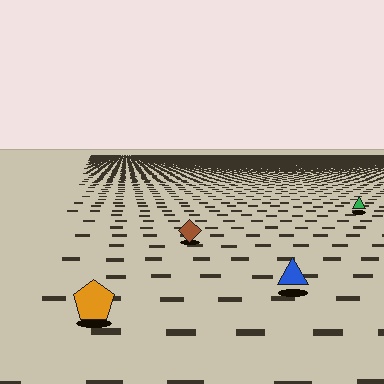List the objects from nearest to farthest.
From nearest to farthest: the orange pentagon, the blue triangle, the brown diamond, the green triangle.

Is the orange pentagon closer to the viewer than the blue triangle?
Yes. The orange pentagon is closer — you can tell from the texture gradient: the ground texture is coarser near it.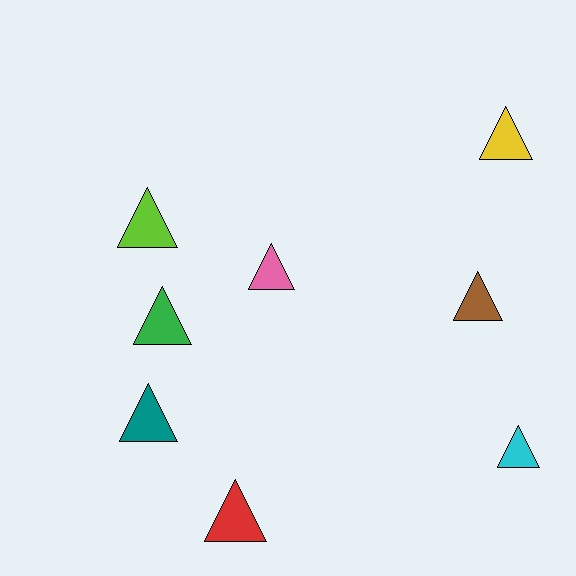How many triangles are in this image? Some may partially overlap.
There are 8 triangles.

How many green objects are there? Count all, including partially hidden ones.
There is 1 green object.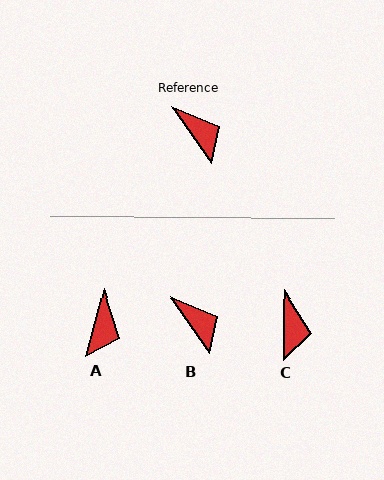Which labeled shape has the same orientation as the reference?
B.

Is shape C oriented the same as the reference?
No, it is off by about 35 degrees.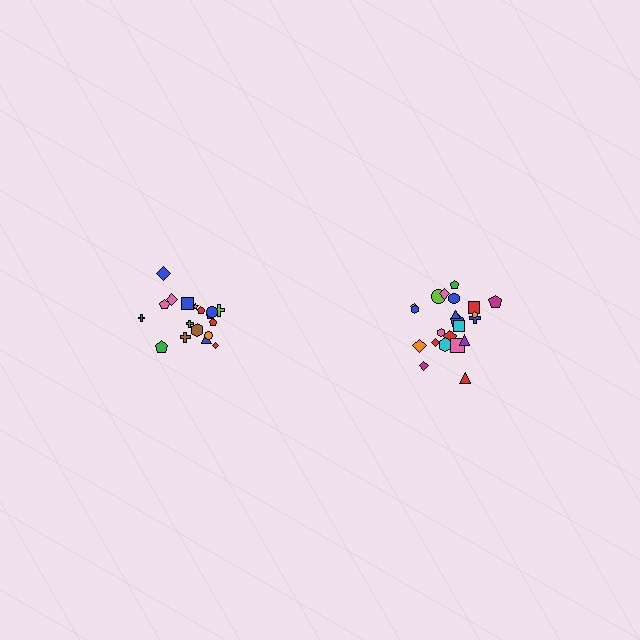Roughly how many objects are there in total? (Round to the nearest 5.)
Roughly 40 objects in total.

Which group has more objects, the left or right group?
The right group.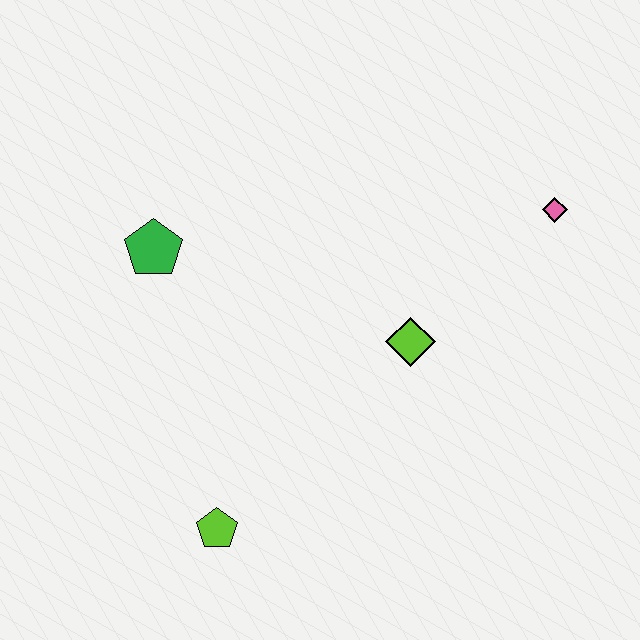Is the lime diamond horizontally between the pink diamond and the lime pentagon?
Yes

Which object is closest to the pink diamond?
The lime diamond is closest to the pink diamond.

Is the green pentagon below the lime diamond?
No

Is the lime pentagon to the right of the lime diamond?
No